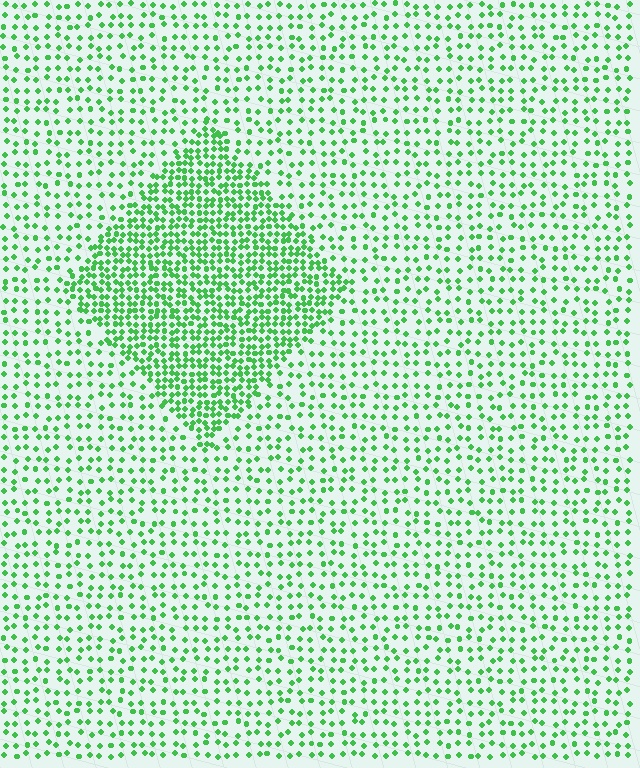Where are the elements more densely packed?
The elements are more densely packed inside the diamond boundary.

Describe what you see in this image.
The image contains small green elements arranged at two different densities. A diamond-shaped region is visible where the elements are more densely packed than the surrounding area.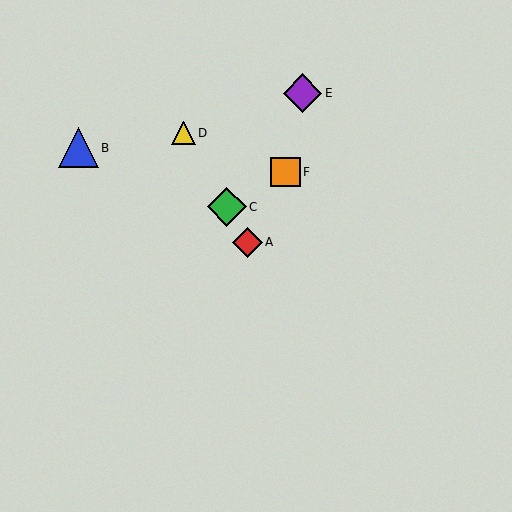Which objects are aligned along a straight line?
Objects A, C, D are aligned along a straight line.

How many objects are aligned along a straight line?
3 objects (A, C, D) are aligned along a straight line.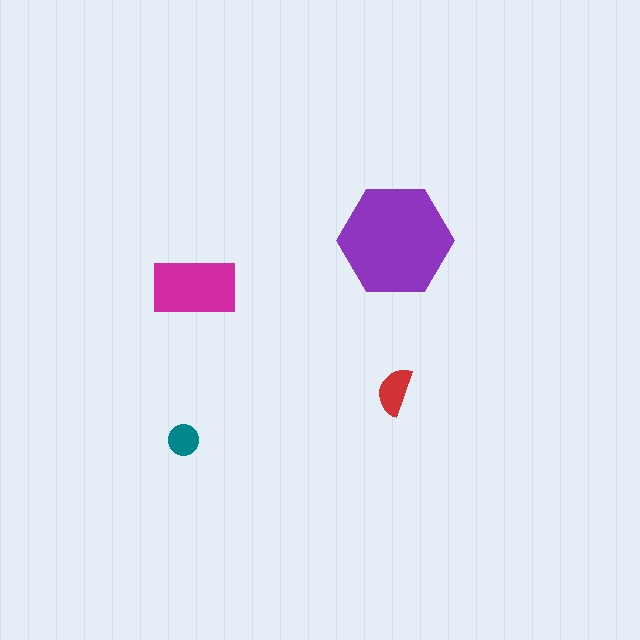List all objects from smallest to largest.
The teal circle, the red semicircle, the magenta rectangle, the purple hexagon.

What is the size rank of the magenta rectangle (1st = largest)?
2nd.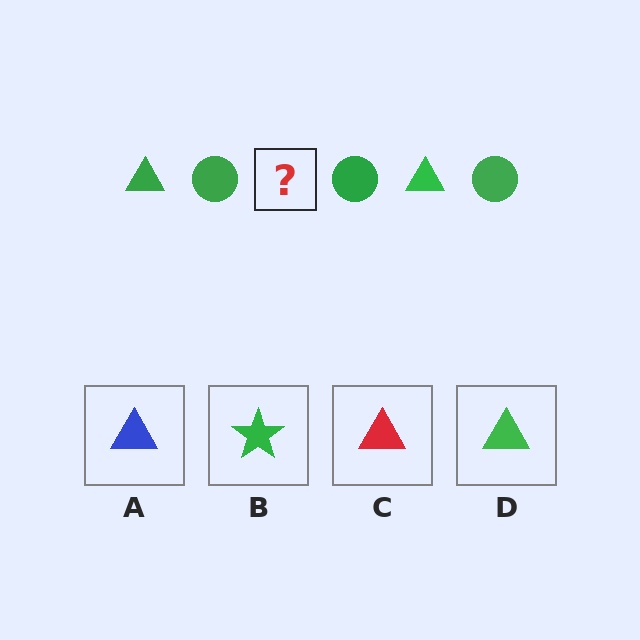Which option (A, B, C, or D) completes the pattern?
D.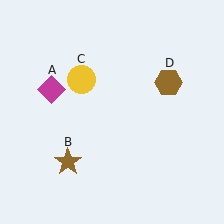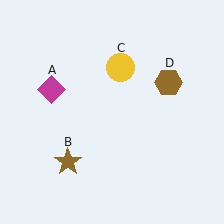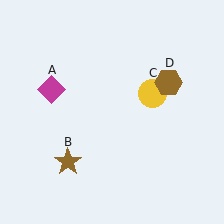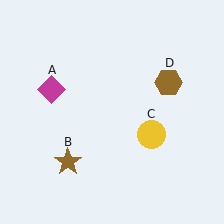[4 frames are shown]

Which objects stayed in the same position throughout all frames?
Magenta diamond (object A) and brown star (object B) and brown hexagon (object D) remained stationary.